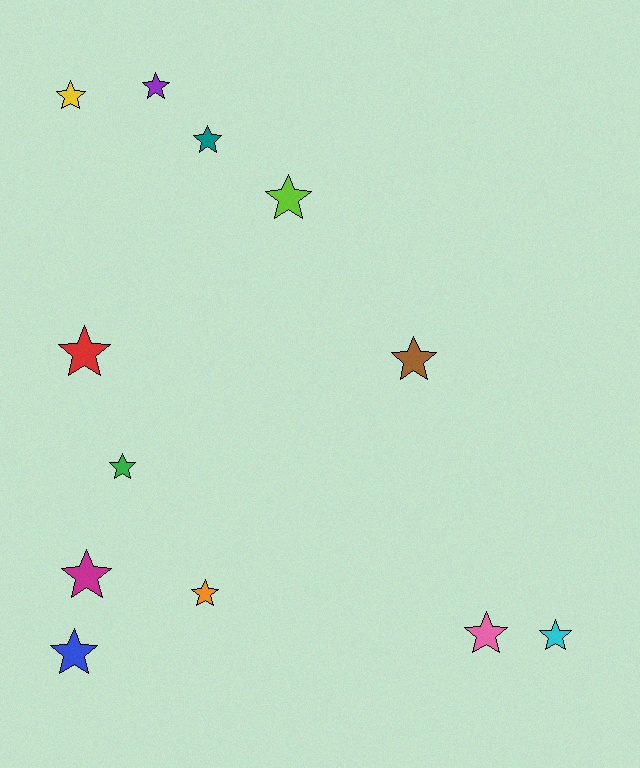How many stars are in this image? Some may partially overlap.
There are 12 stars.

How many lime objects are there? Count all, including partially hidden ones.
There is 1 lime object.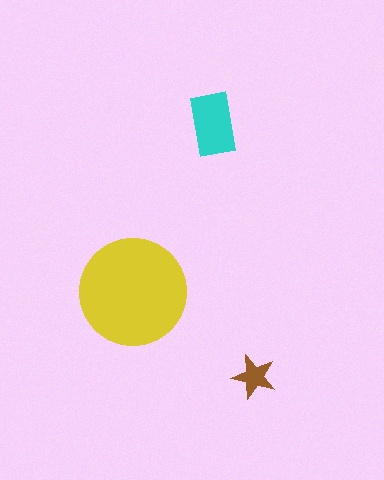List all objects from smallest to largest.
The brown star, the cyan rectangle, the yellow circle.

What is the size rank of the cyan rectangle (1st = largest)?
2nd.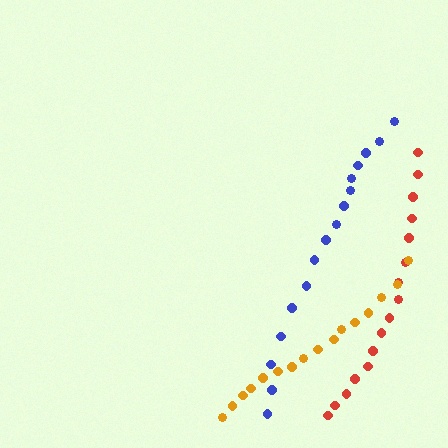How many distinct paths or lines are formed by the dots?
There are 3 distinct paths.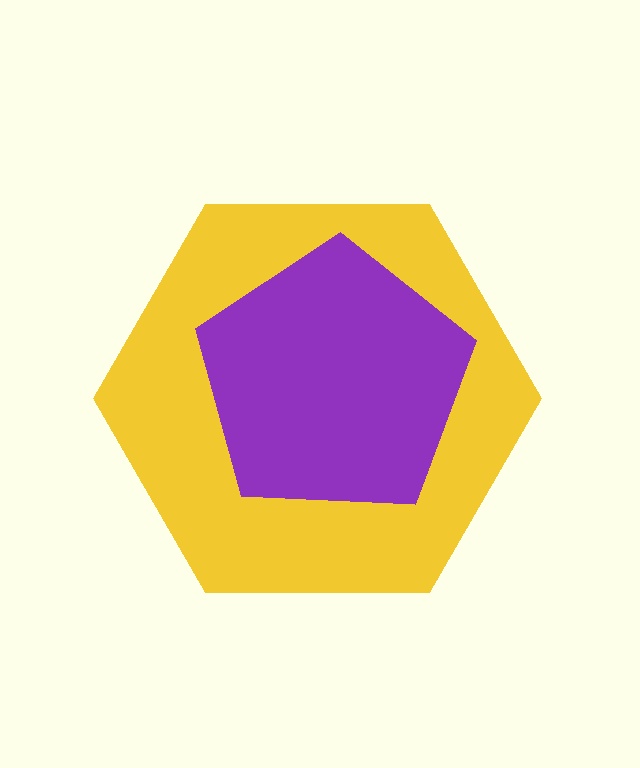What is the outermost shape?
The yellow hexagon.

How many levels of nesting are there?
2.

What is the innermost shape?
The purple pentagon.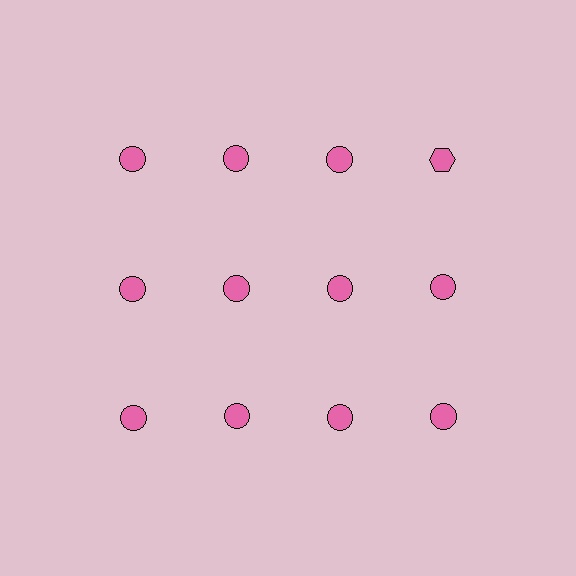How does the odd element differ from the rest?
It has a different shape: hexagon instead of circle.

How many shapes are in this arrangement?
There are 12 shapes arranged in a grid pattern.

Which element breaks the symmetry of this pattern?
The pink hexagon in the top row, second from right column breaks the symmetry. All other shapes are pink circles.